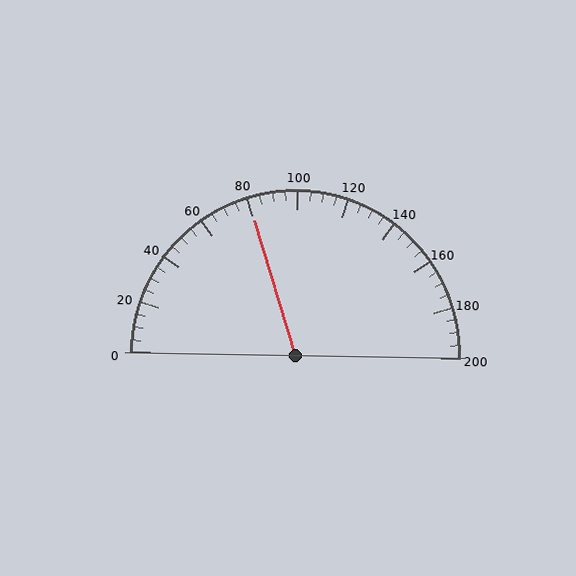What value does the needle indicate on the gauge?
The needle indicates approximately 80.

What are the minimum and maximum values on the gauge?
The gauge ranges from 0 to 200.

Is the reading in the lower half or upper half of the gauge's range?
The reading is in the lower half of the range (0 to 200).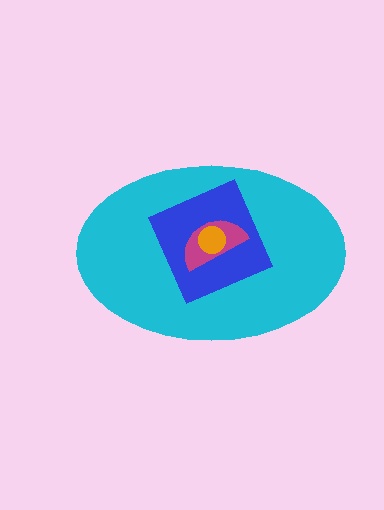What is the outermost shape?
The cyan ellipse.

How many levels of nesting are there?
4.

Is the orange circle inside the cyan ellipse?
Yes.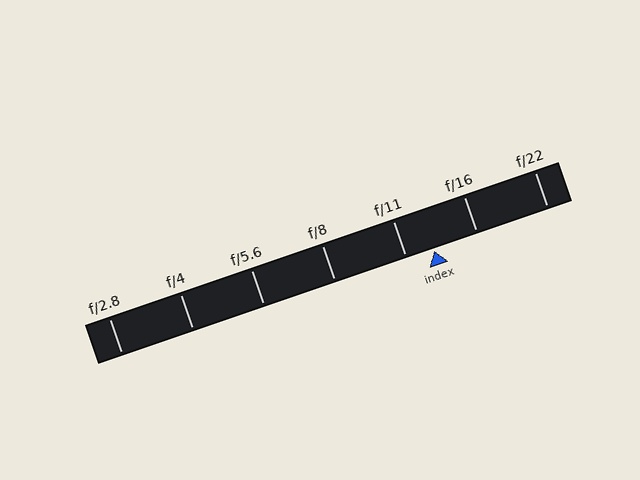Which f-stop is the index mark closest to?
The index mark is closest to f/11.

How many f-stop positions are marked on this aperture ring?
There are 7 f-stop positions marked.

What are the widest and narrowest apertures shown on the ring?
The widest aperture shown is f/2.8 and the narrowest is f/22.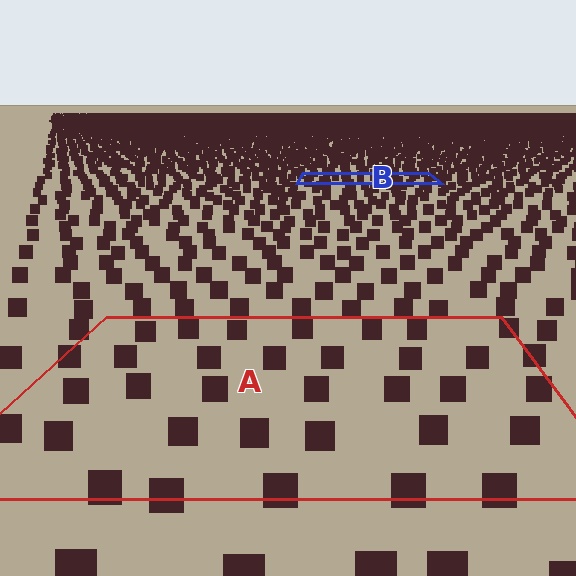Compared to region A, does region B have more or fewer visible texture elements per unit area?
Region B has more texture elements per unit area — they are packed more densely because it is farther away.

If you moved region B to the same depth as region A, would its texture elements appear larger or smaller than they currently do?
They would appear larger. At a closer depth, the same texture elements are projected at a bigger on-screen size.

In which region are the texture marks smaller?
The texture marks are smaller in region B, because it is farther away.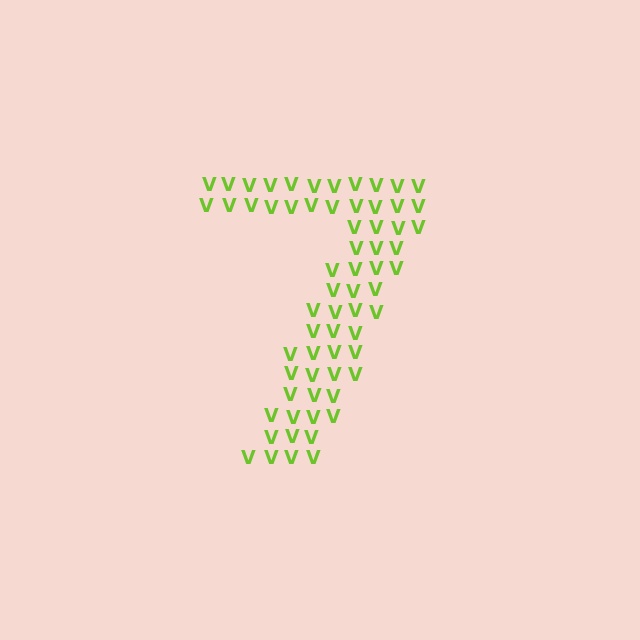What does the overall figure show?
The overall figure shows the digit 7.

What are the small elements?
The small elements are letter V's.